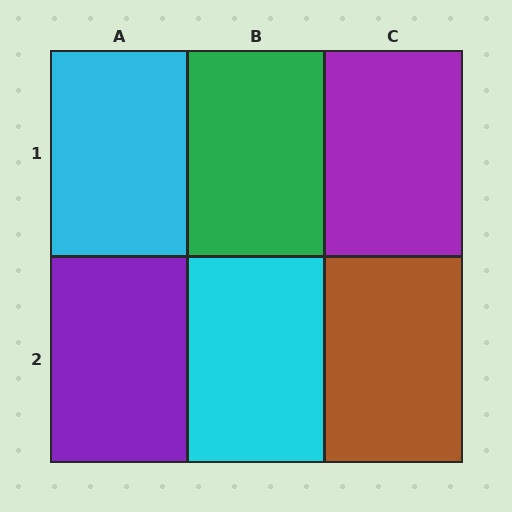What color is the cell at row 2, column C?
Brown.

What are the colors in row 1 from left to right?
Cyan, green, purple.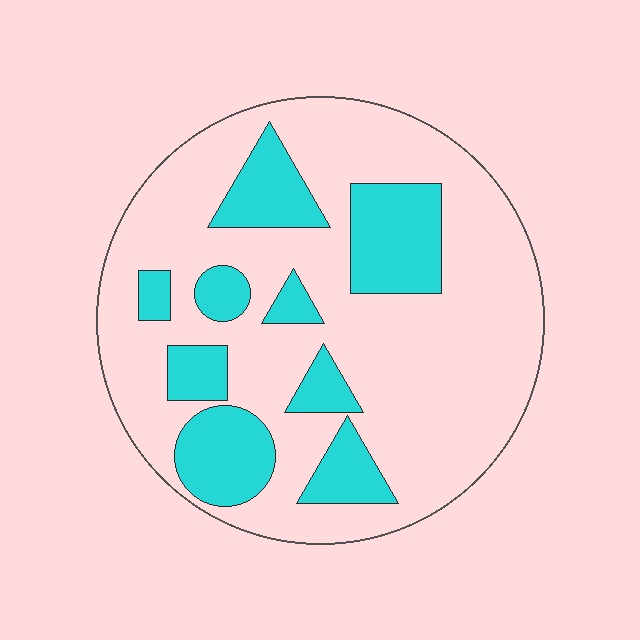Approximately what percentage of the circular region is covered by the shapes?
Approximately 25%.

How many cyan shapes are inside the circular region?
9.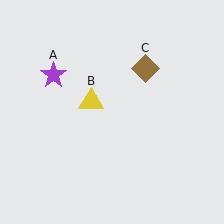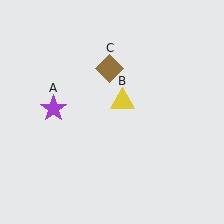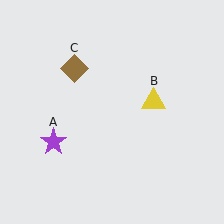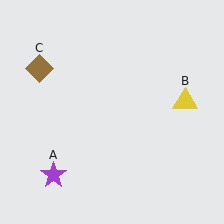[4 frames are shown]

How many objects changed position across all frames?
3 objects changed position: purple star (object A), yellow triangle (object B), brown diamond (object C).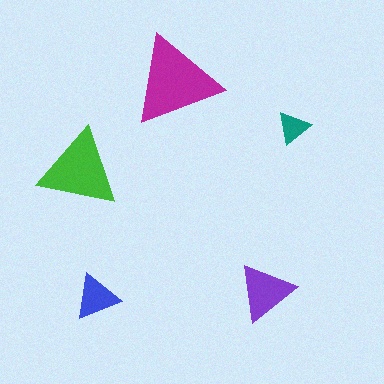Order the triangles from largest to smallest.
the magenta one, the green one, the purple one, the blue one, the teal one.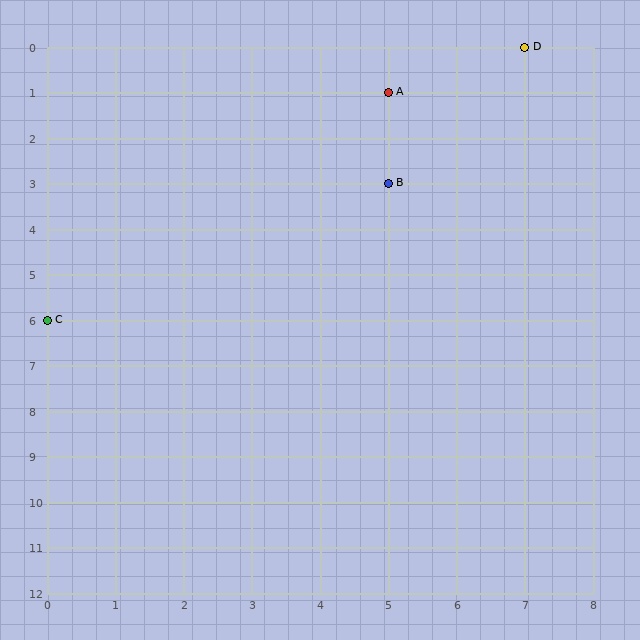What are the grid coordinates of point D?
Point D is at grid coordinates (7, 0).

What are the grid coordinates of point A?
Point A is at grid coordinates (5, 1).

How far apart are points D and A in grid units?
Points D and A are 2 columns and 1 row apart (about 2.2 grid units diagonally).